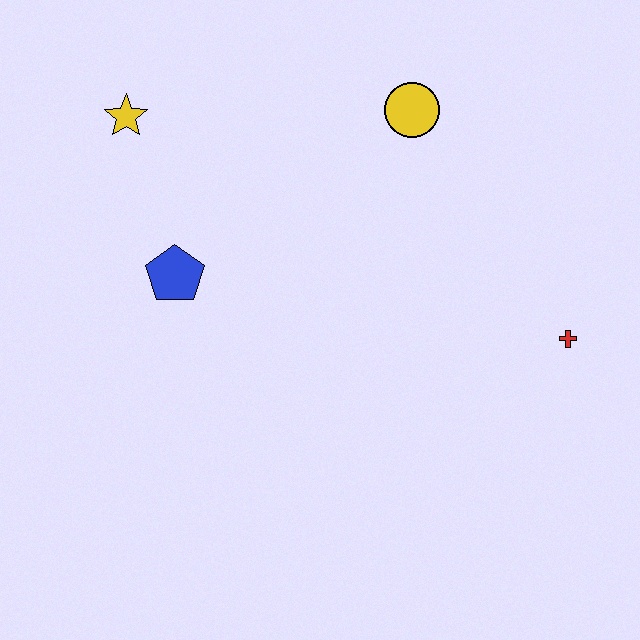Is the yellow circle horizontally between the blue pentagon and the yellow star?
No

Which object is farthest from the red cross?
The yellow star is farthest from the red cross.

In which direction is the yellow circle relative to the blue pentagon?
The yellow circle is to the right of the blue pentagon.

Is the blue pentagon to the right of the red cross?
No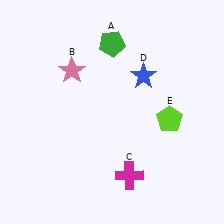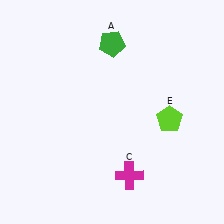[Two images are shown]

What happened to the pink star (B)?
The pink star (B) was removed in Image 2. It was in the top-left area of Image 1.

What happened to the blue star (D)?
The blue star (D) was removed in Image 2. It was in the top-right area of Image 1.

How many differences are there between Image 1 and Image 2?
There are 2 differences between the two images.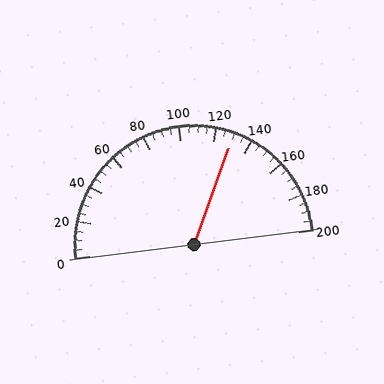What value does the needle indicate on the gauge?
The needle indicates approximately 130.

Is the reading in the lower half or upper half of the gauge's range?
The reading is in the upper half of the range (0 to 200).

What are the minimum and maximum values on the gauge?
The gauge ranges from 0 to 200.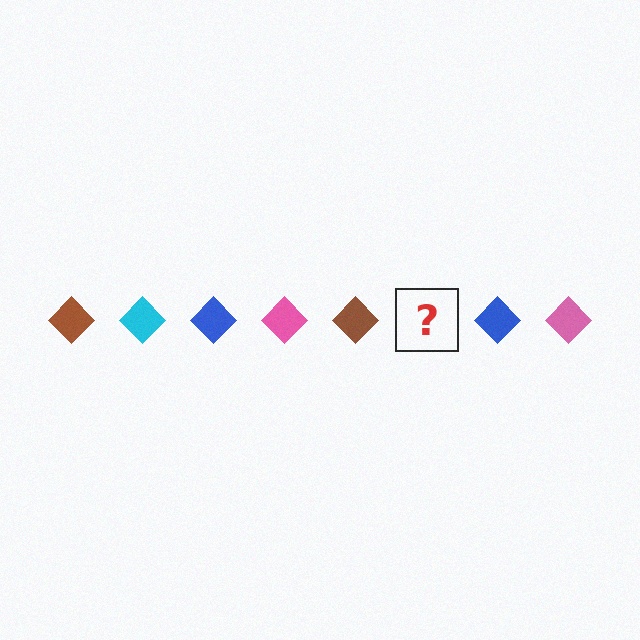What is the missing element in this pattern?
The missing element is a cyan diamond.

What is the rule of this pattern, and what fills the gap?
The rule is that the pattern cycles through brown, cyan, blue, pink diamonds. The gap should be filled with a cyan diamond.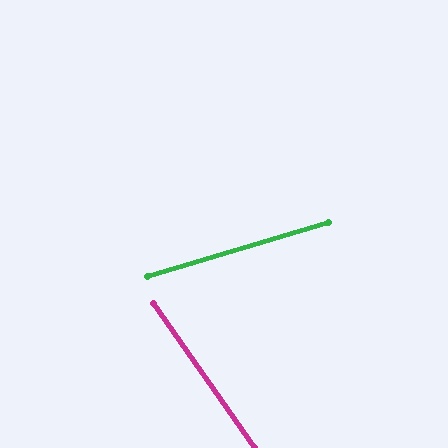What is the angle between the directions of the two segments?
Approximately 72 degrees.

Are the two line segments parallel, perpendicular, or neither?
Neither parallel nor perpendicular — they differ by about 72°.